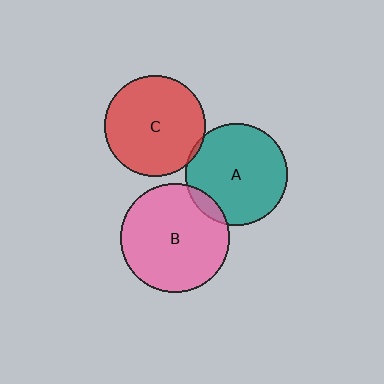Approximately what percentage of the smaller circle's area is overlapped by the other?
Approximately 5%.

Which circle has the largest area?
Circle B (pink).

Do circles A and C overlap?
Yes.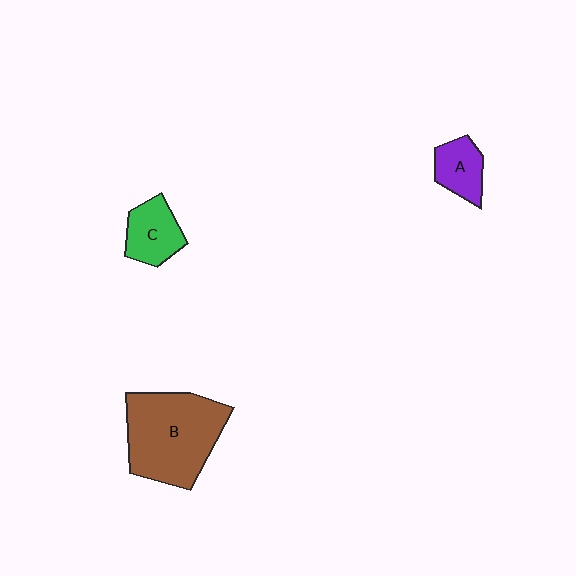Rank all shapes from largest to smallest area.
From largest to smallest: B (brown), C (green), A (purple).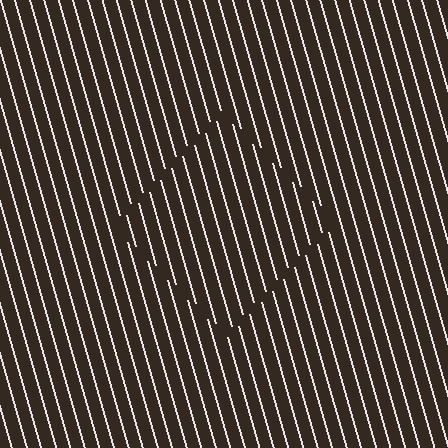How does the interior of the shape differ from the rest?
The interior of the shape contains the same grating, shifted by half a period — the contour is defined by the phase discontinuity where line-ends from the inner and outer gratings abut.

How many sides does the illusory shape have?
4 sides — the line-ends trace a square.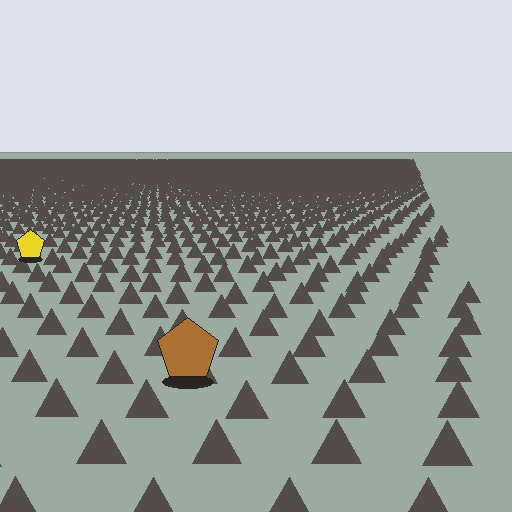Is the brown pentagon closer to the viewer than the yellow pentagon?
Yes. The brown pentagon is closer — you can tell from the texture gradient: the ground texture is coarser near it.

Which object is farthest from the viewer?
The yellow pentagon is farthest from the viewer. It appears smaller and the ground texture around it is denser.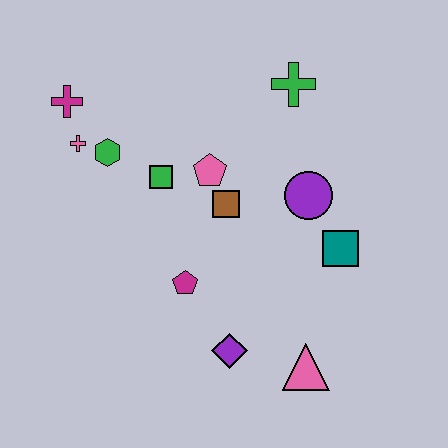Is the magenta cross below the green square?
No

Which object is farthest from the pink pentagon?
The pink triangle is farthest from the pink pentagon.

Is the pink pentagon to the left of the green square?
No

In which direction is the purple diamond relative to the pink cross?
The purple diamond is below the pink cross.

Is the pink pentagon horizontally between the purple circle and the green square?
Yes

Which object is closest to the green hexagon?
The pink cross is closest to the green hexagon.